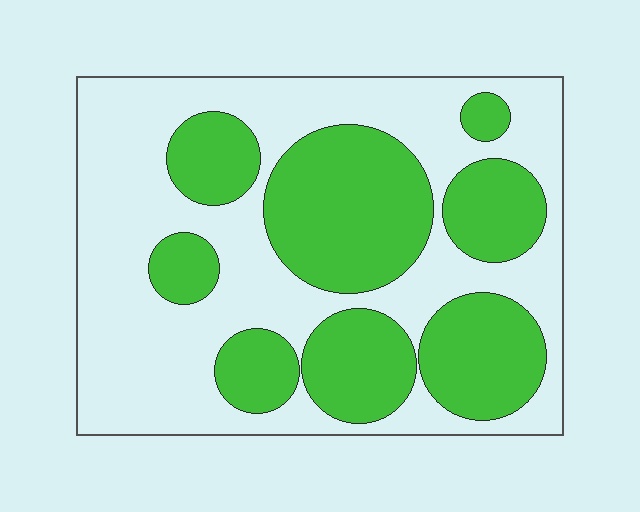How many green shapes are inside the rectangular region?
8.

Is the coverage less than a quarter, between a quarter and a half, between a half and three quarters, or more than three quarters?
Between a quarter and a half.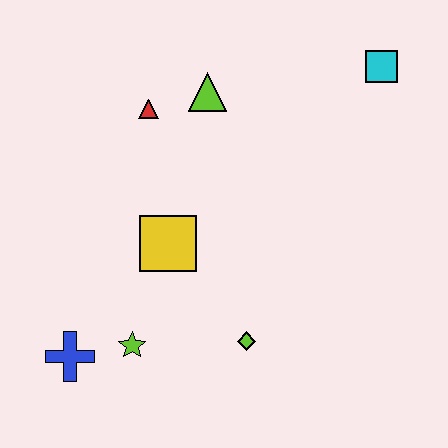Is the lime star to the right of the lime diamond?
No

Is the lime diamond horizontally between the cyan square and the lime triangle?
Yes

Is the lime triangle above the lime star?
Yes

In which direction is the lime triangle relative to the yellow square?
The lime triangle is above the yellow square.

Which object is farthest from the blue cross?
The cyan square is farthest from the blue cross.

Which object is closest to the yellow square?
The lime star is closest to the yellow square.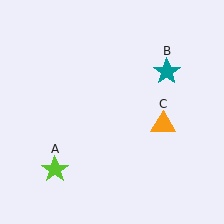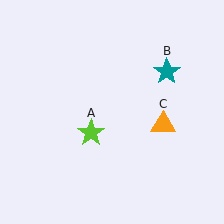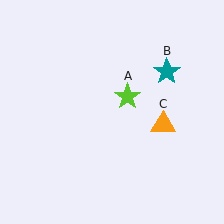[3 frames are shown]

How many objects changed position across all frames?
1 object changed position: lime star (object A).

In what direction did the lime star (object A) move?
The lime star (object A) moved up and to the right.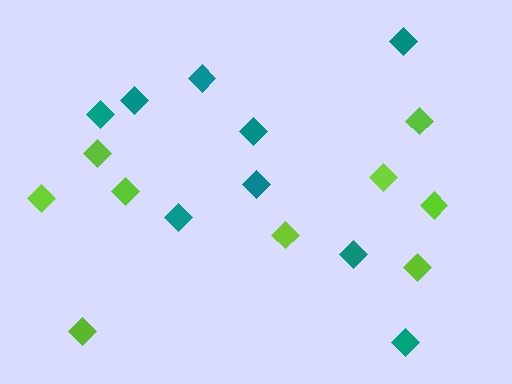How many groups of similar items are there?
There are 2 groups: one group of lime diamonds (9) and one group of teal diamonds (9).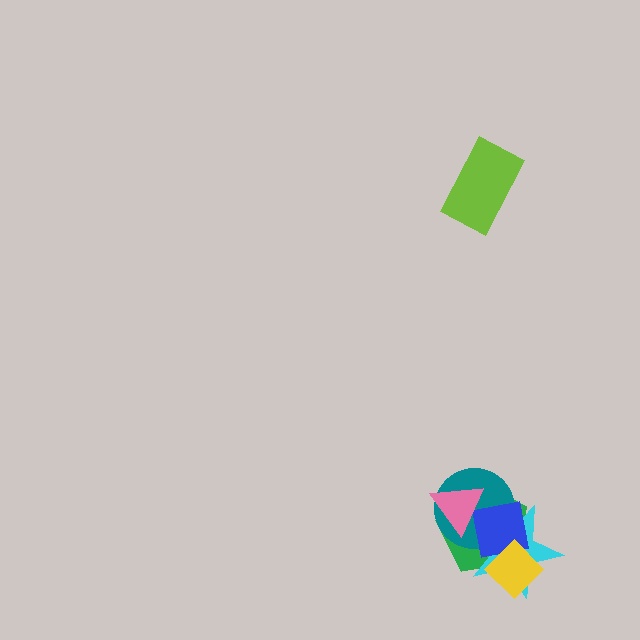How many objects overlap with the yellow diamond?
3 objects overlap with the yellow diamond.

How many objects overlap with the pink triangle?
3 objects overlap with the pink triangle.